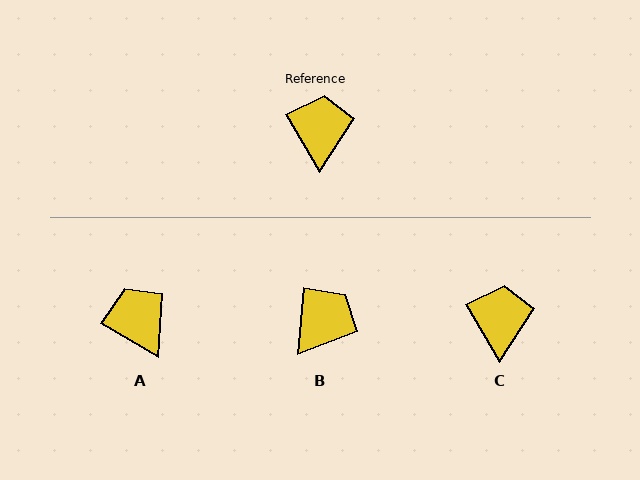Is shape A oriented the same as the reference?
No, it is off by about 30 degrees.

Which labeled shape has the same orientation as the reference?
C.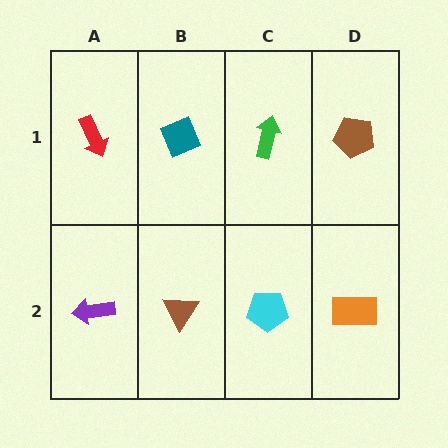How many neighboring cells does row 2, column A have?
2.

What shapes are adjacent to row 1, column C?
A cyan pentagon (row 2, column C), a teal diamond (row 1, column B), a brown pentagon (row 1, column D).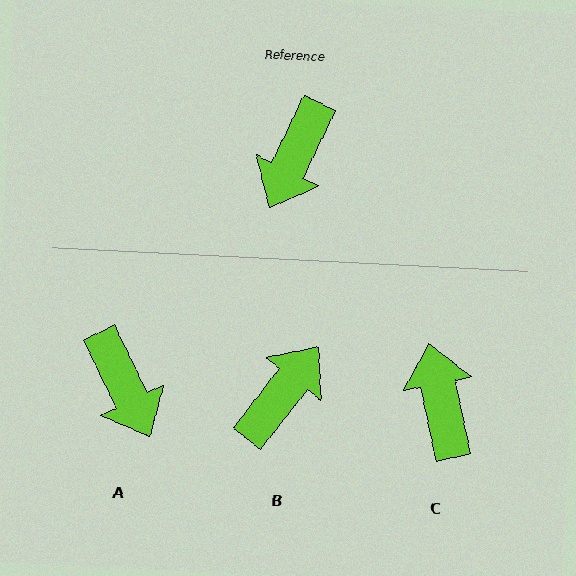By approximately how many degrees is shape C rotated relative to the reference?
Approximately 142 degrees clockwise.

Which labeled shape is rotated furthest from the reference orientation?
B, about 168 degrees away.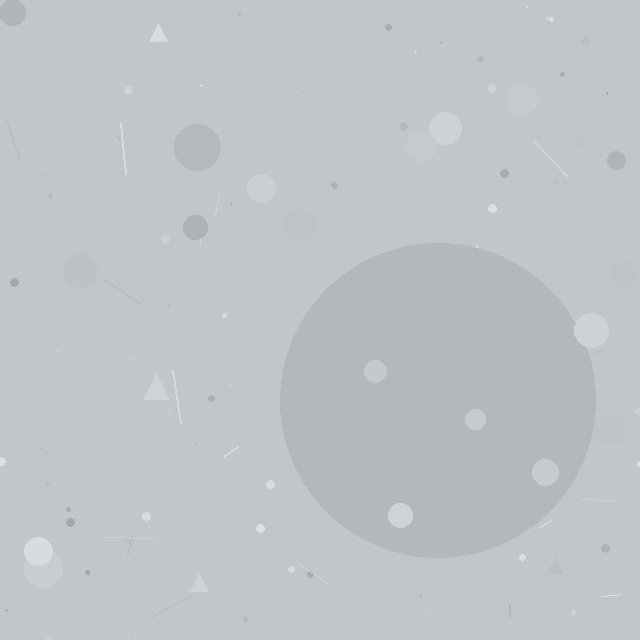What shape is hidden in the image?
A circle is hidden in the image.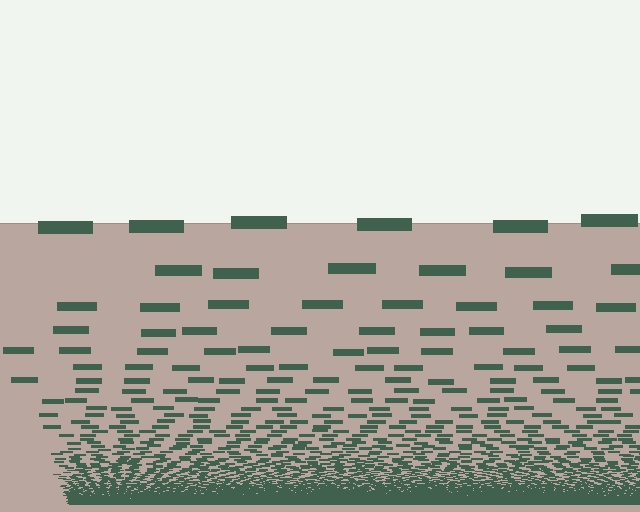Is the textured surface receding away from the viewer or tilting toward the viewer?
The surface appears to tilt toward the viewer. Texture elements get larger and sparser toward the top.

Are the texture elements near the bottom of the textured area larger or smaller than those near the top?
Smaller. The gradient is inverted — elements near the bottom are smaller and denser.